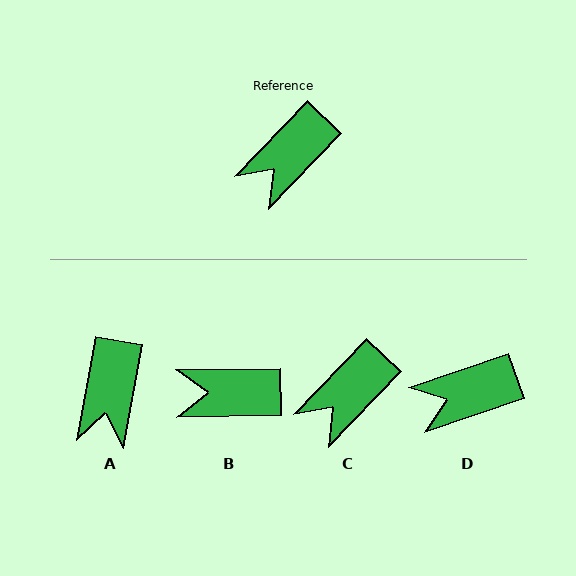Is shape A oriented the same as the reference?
No, it is off by about 34 degrees.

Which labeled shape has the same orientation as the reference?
C.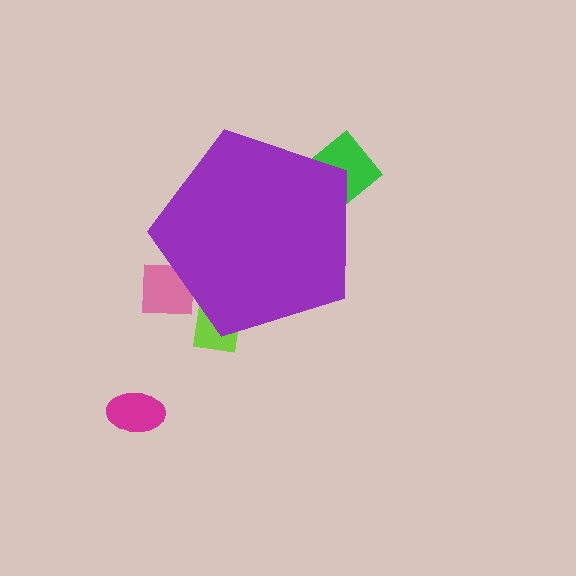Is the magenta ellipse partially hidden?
No, the magenta ellipse is fully visible.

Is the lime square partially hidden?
Yes, the lime square is partially hidden behind the purple pentagon.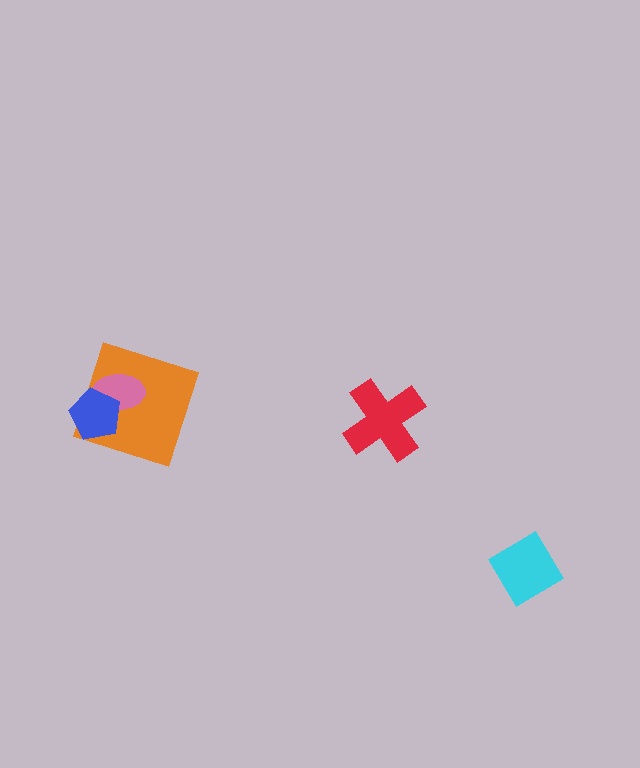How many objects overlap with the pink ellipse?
2 objects overlap with the pink ellipse.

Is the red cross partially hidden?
No, no other shape covers it.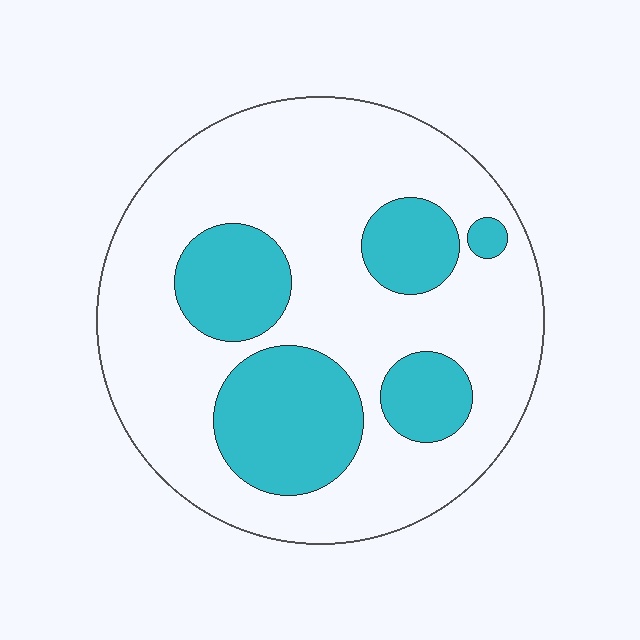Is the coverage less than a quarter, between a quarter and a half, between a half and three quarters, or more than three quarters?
Between a quarter and a half.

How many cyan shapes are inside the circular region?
5.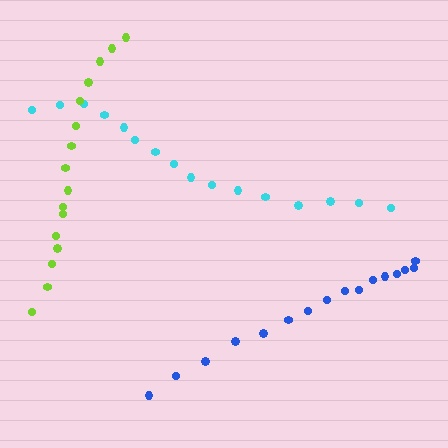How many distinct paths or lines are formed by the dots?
There are 3 distinct paths.